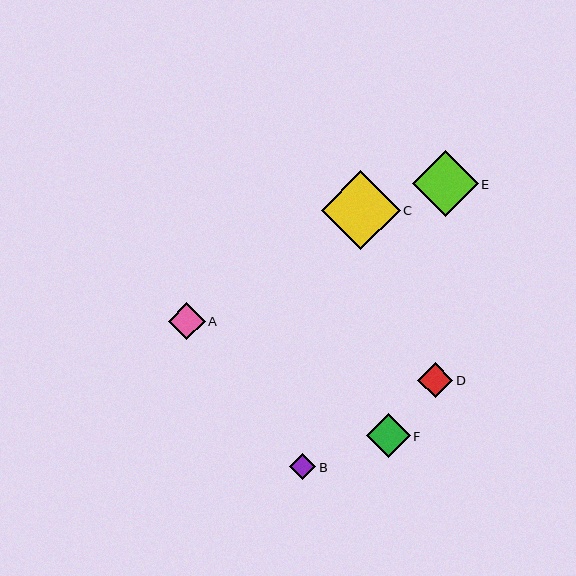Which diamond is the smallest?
Diamond B is the smallest with a size of approximately 26 pixels.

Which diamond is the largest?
Diamond C is the largest with a size of approximately 79 pixels.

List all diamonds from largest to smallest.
From largest to smallest: C, E, F, A, D, B.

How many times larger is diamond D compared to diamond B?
Diamond D is approximately 1.4 times the size of diamond B.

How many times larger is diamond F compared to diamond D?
Diamond F is approximately 1.3 times the size of diamond D.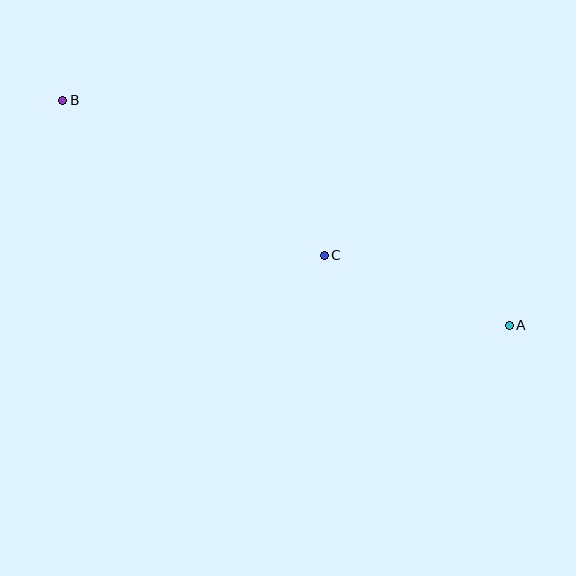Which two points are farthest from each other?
Points A and B are farthest from each other.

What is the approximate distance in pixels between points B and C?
The distance between B and C is approximately 304 pixels.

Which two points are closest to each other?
Points A and C are closest to each other.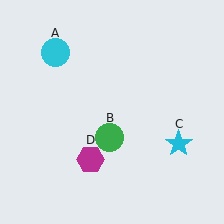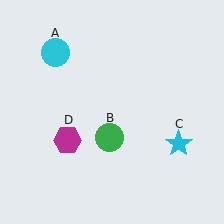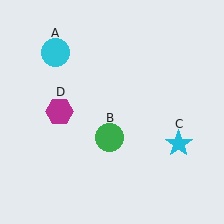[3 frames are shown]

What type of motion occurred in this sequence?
The magenta hexagon (object D) rotated clockwise around the center of the scene.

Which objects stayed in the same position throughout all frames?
Cyan circle (object A) and green circle (object B) and cyan star (object C) remained stationary.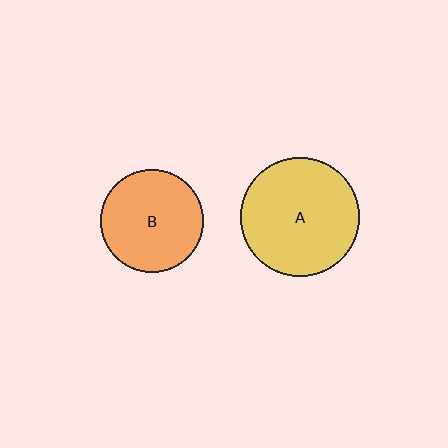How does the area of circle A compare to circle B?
Approximately 1.4 times.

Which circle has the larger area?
Circle A (yellow).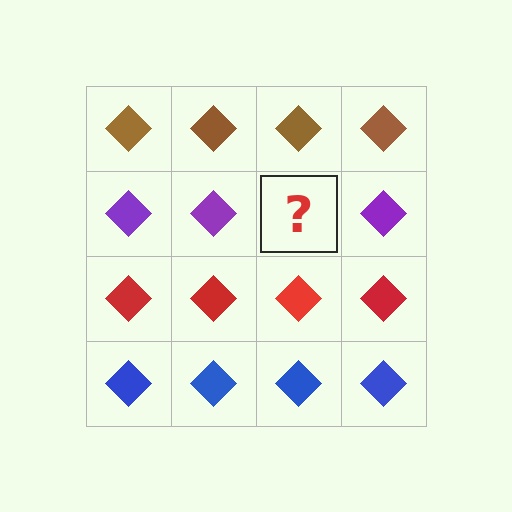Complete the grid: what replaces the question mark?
The question mark should be replaced with a purple diamond.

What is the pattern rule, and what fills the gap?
The rule is that each row has a consistent color. The gap should be filled with a purple diamond.